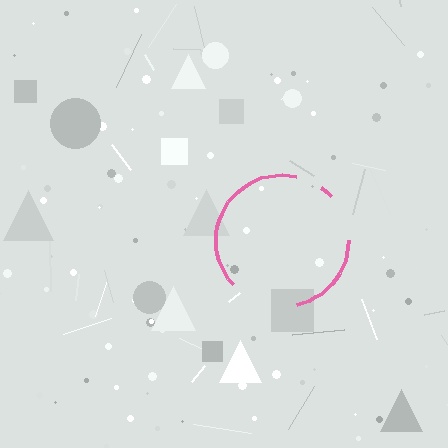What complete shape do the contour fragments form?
The contour fragments form a circle.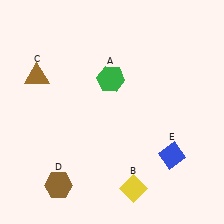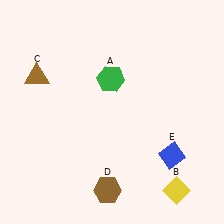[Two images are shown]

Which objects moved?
The objects that moved are: the yellow diamond (B), the brown hexagon (D).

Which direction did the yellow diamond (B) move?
The yellow diamond (B) moved right.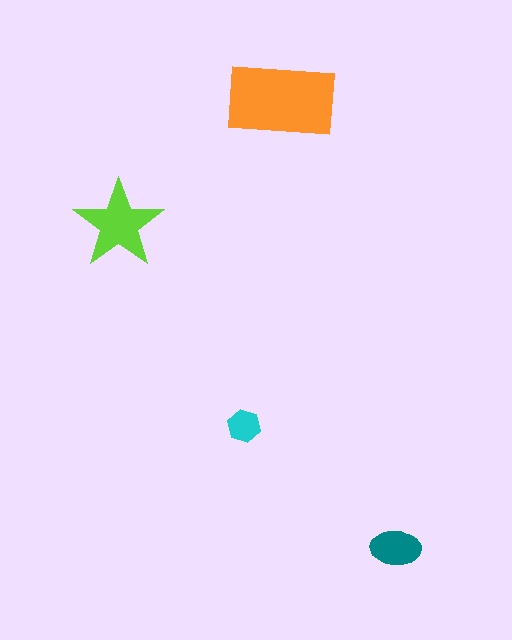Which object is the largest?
The orange rectangle.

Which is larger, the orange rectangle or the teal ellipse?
The orange rectangle.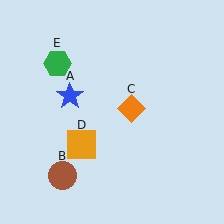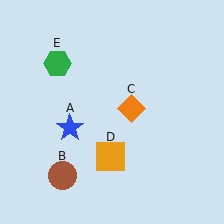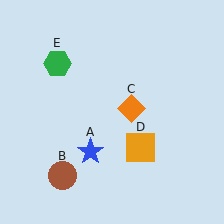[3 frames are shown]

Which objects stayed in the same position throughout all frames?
Brown circle (object B) and orange diamond (object C) and green hexagon (object E) remained stationary.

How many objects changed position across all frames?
2 objects changed position: blue star (object A), orange square (object D).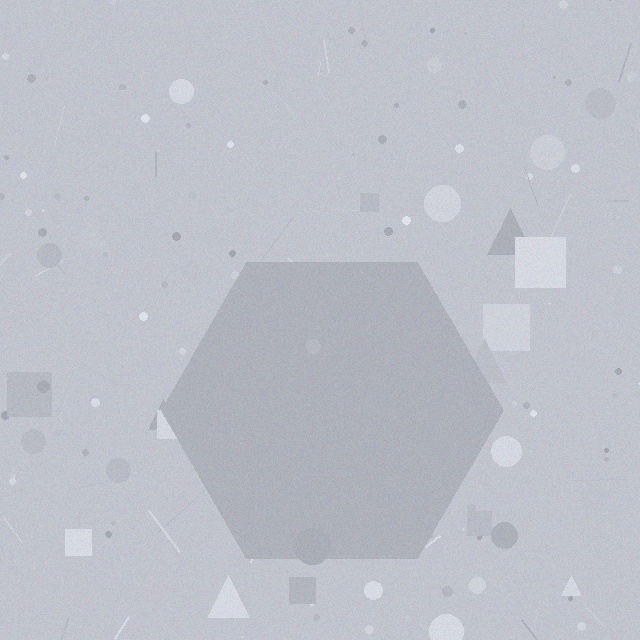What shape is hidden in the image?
A hexagon is hidden in the image.